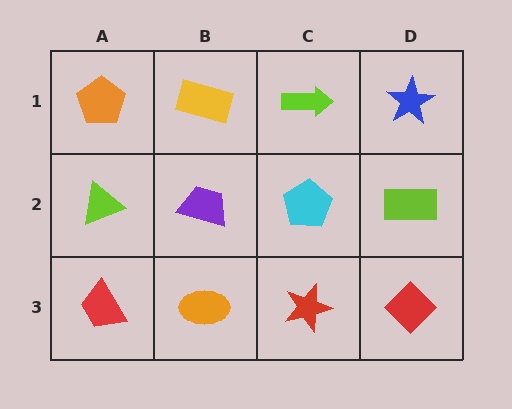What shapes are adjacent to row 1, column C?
A cyan pentagon (row 2, column C), a yellow rectangle (row 1, column B), a blue star (row 1, column D).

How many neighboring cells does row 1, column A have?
2.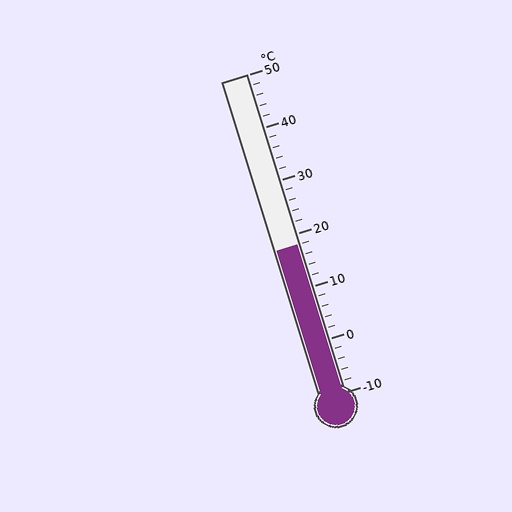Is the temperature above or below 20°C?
The temperature is below 20°C.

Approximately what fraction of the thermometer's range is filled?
The thermometer is filled to approximately 45% of its range.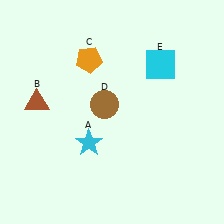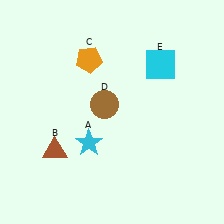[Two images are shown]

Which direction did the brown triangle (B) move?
The brown triangle (B) moved down.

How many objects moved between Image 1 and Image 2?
1 object moved between the two images.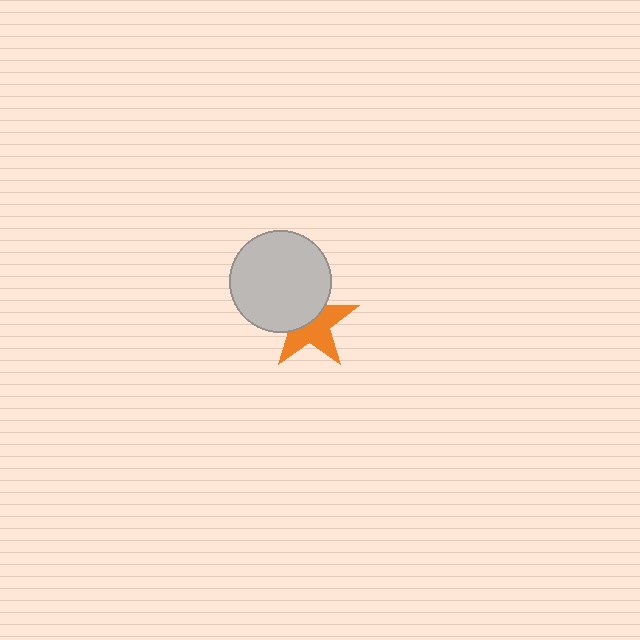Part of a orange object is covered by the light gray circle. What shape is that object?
It is a star.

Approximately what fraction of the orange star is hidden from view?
Roughly 45% of the orange star is hidden behind the light gray circle.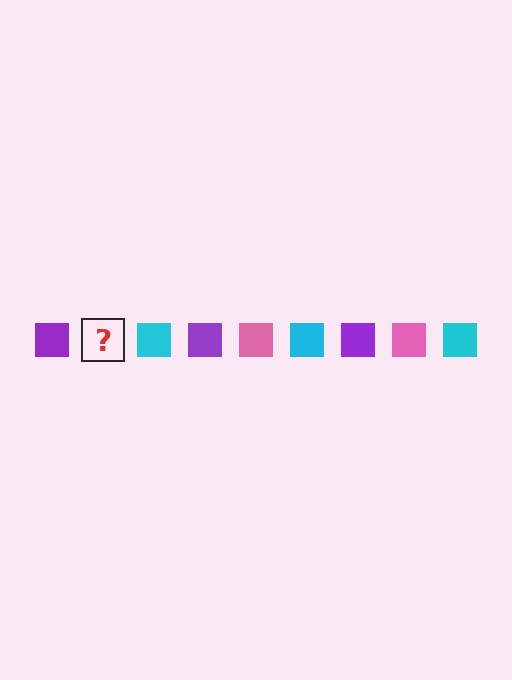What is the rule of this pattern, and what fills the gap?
The rule is that the pattern cycles through purple, pink, cyan squares. The gap should be filled with a pink square.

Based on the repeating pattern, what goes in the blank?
The blank should be a pink square.